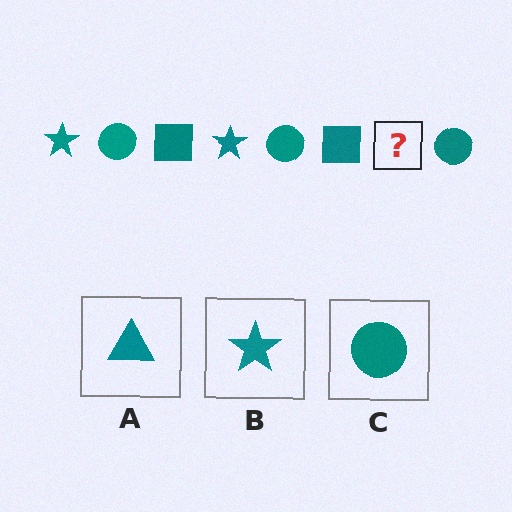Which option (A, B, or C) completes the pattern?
B.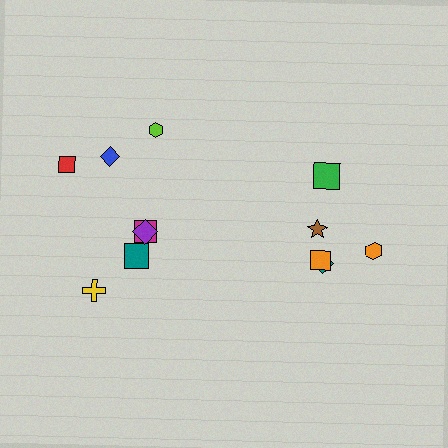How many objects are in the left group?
There are 7 objects.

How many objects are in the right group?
There are 5 objects.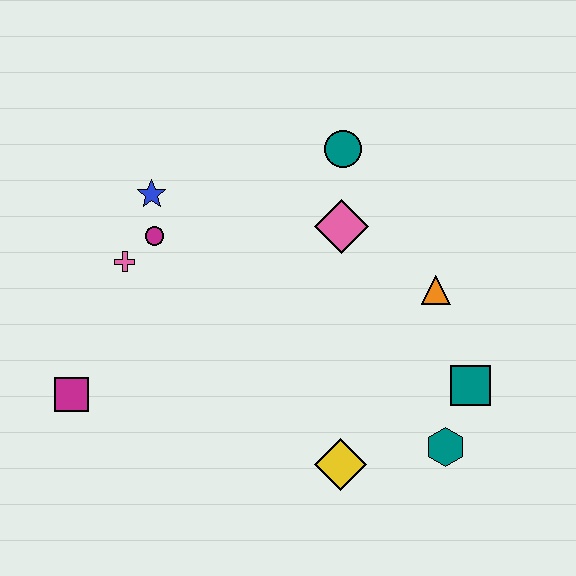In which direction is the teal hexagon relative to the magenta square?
The teal hexagon is to the right of the magenta square.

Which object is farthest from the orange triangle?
The magenta square is farthest from the orange triangle.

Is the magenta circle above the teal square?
Yes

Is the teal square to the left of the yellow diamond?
No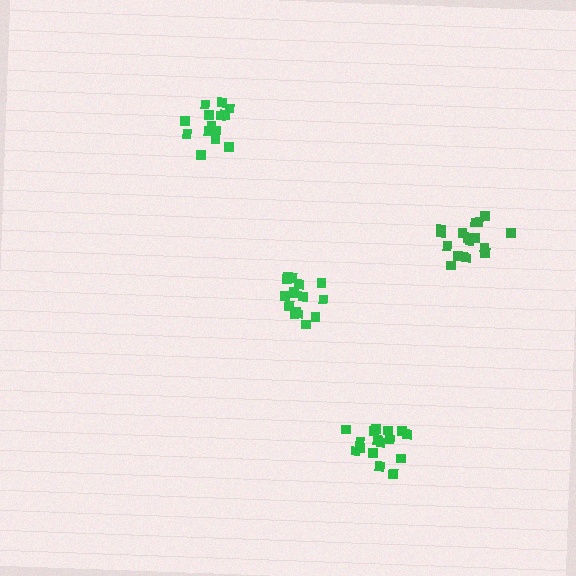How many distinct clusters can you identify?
There are 4 distinct clusters.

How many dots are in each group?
Group 1: 18 dots, Group 2: 14 dots, Group 3: 17 dots, Group 4: 16 dots (65 total).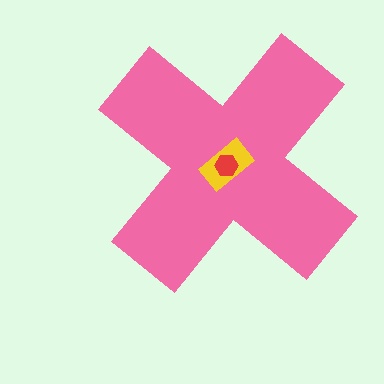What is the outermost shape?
The pink cross.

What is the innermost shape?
The red hexagon.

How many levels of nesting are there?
3.